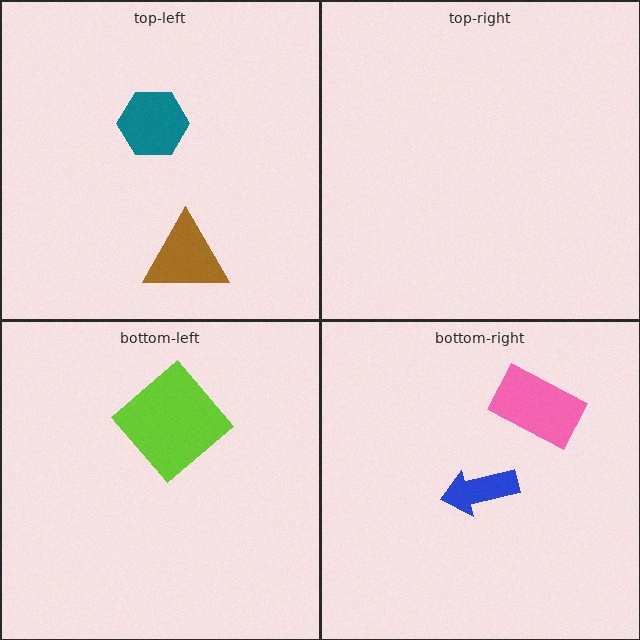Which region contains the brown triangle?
The top-left region.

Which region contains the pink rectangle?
The bottom-right region.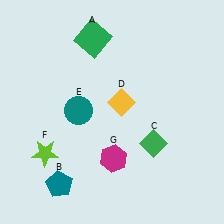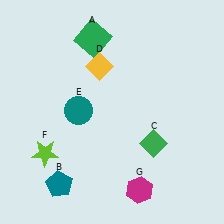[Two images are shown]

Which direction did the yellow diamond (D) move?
The yellow diamond (D) moved up.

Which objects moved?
The objects that moved are: the yellow diamond (D), the magenta hexagon (G).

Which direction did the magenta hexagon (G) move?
The magenta hexagon (G) moved down.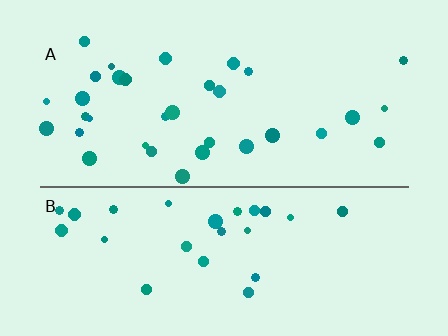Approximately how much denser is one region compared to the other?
Approximately 1.2× — region A over region B.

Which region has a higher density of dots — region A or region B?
A (the top).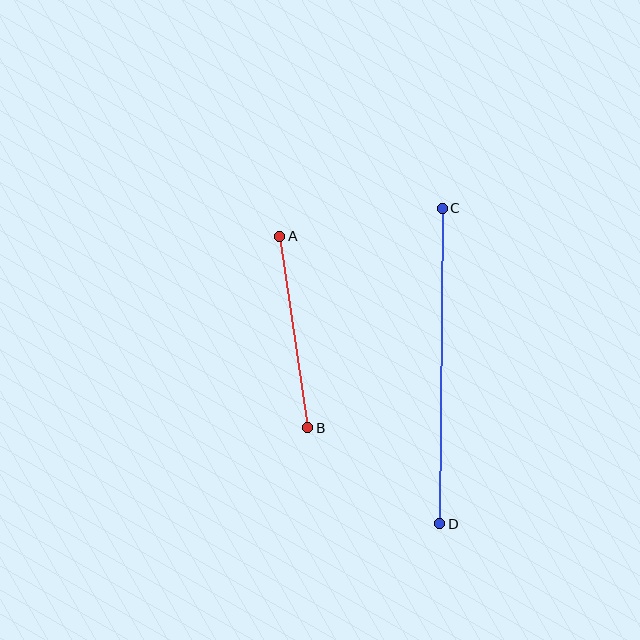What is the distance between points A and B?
The distance is approximately 194 pixels.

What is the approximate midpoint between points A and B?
The midpoint is at approximately (294, 332) pixels.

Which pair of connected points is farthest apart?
Points C and D are farthest apart.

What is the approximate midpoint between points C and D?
The midpoint is at approximately (441, 366) pixels.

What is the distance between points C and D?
The distance is approximately 315 pixels.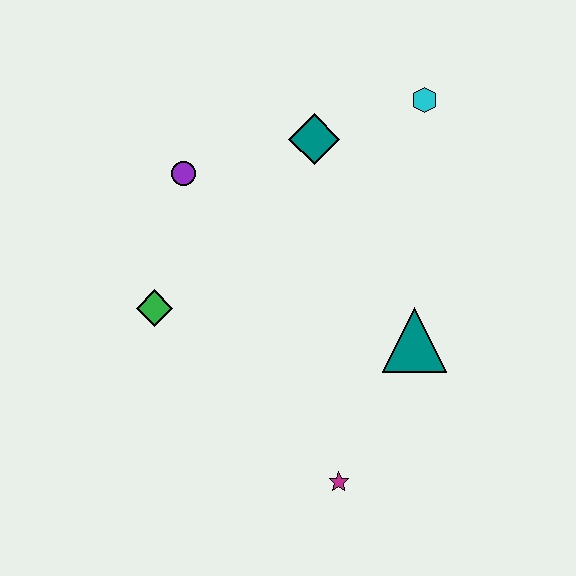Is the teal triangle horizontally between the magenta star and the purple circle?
No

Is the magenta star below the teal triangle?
Yes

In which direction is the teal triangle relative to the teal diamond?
The teal triangle is below the teal diamond.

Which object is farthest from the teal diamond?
The magenta star is farthest from the teal diamond.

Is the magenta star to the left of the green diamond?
No